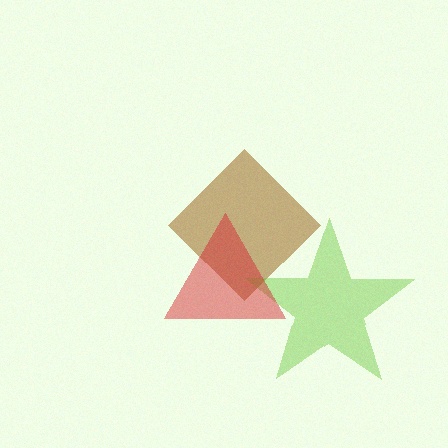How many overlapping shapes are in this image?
There are 3 overlapping shapes in the image.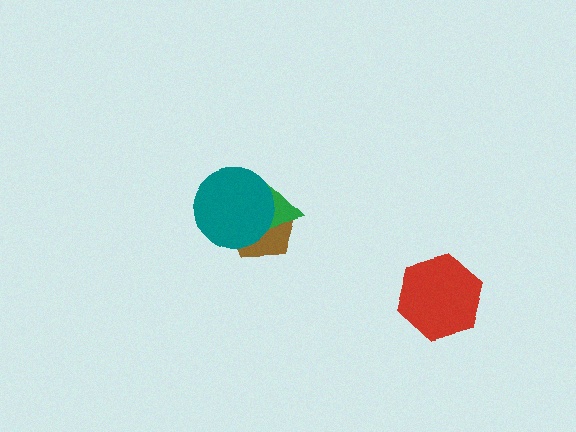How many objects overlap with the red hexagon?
0 objects overlap with the red hexagon.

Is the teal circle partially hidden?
No, no other shape covers it.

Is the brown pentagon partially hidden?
Yes, it is partially covered by another shape.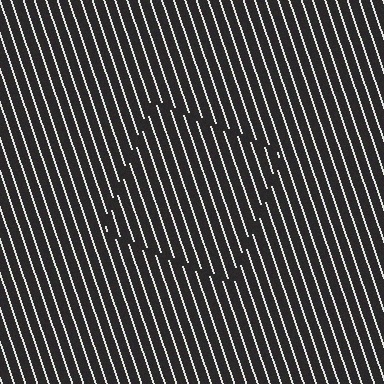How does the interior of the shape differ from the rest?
The interior of the shape contains the same grating, shifted by half a period — the contour is defined by the phase discontinuity where line-ends from the inner and outer gratings abut.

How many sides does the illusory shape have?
4 sides — the line-ends trace a square.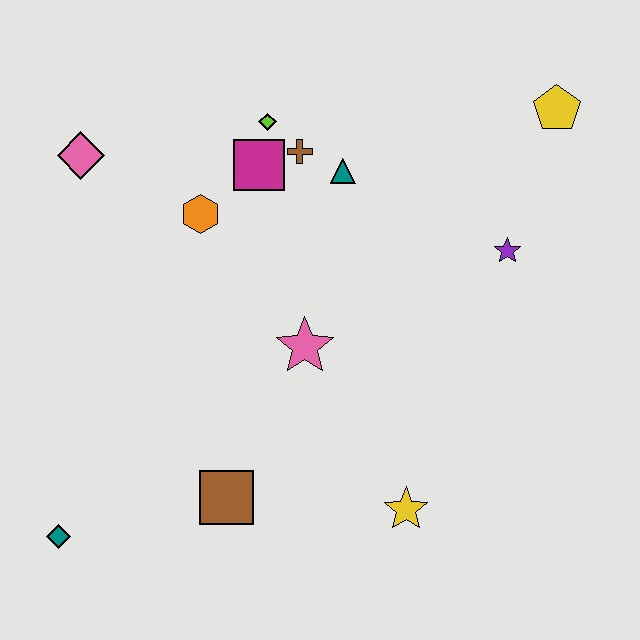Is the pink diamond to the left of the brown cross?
Yes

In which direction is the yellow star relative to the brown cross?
The yellow star is below the brown cross.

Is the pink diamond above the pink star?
Yes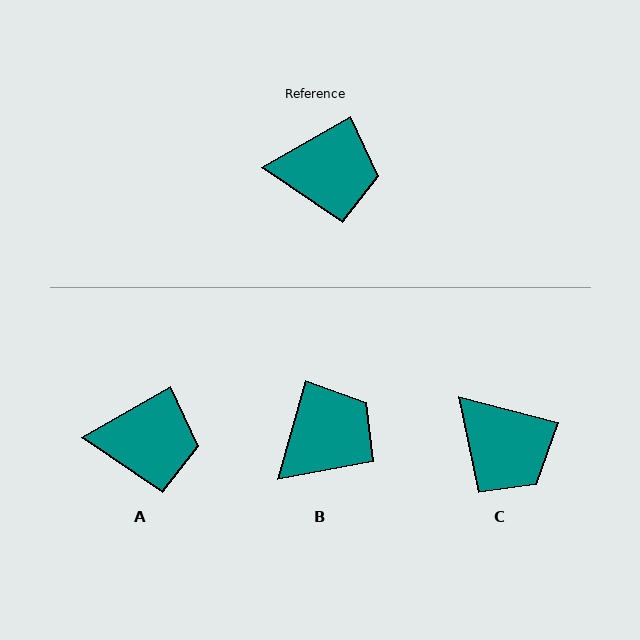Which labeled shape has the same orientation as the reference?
A.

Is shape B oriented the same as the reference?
No, it is off by about 45 degrees.